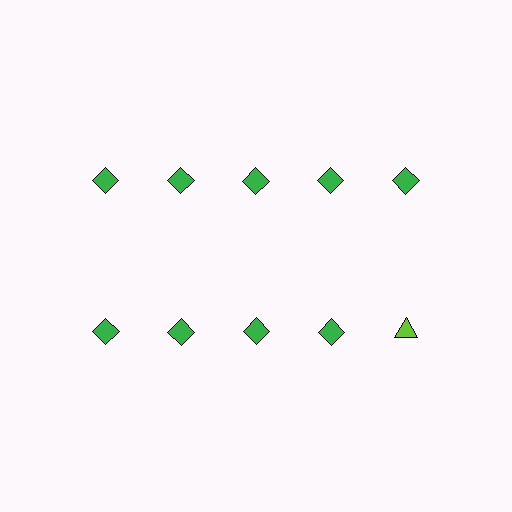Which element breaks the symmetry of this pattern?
The lime triangle in the second row, rightmost column breaks the symmetry. All other shapes are green diamonds.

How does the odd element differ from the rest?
It differs in both color (lime instead of green) and shape (triangle instead of diamond).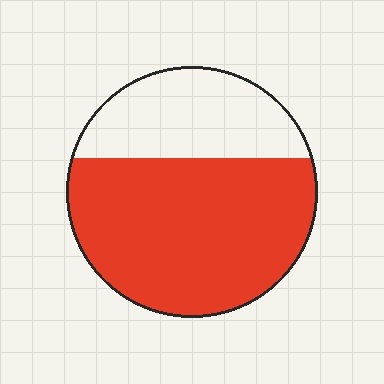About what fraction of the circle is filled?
About two thirds (2/3).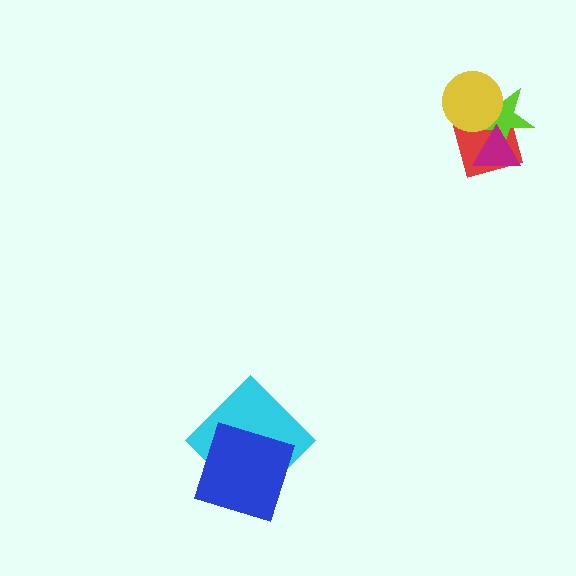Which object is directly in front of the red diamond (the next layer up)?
The lime star is directly in front of the red diamond.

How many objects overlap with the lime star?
3 objects overlap with the lime star.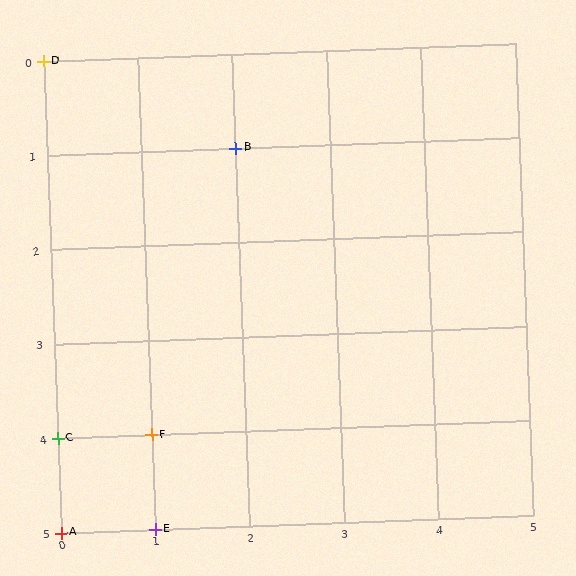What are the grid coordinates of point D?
Point D is at grid coordinates (0, 0).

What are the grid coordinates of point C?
Point C is at grid coordinates (0, 4).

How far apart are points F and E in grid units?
Points F and E are 1 row apart.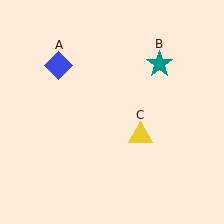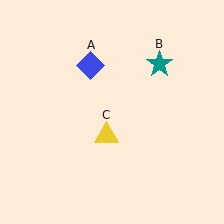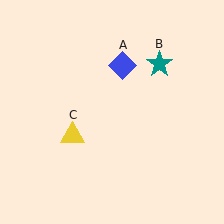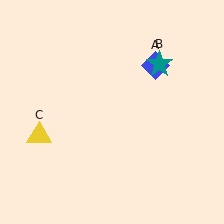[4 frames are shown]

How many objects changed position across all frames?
2 objects changed position: blue diamond (object A), yellow triangle (object C).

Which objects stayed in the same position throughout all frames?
Teal star (object B) remained stationary.